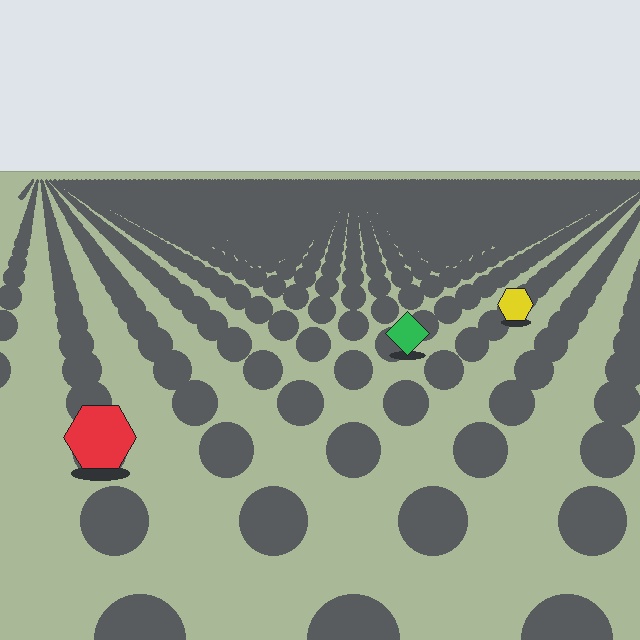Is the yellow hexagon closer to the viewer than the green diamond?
No. The green diamond is closer — you can tell from the texture gradient: the ground texture is coarser near it.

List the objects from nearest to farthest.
From nearest to farthest: the red hexagon, the green diamond, the yellow hexagon.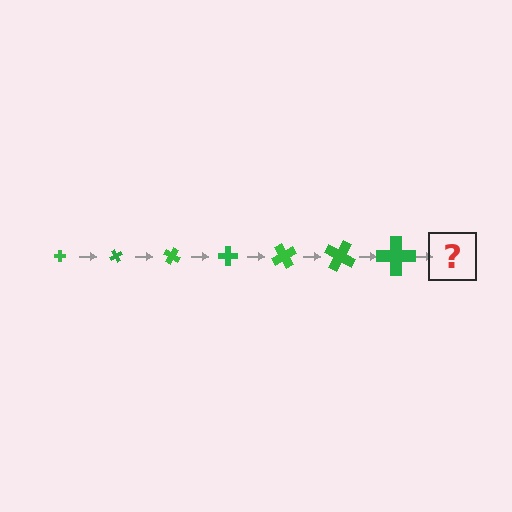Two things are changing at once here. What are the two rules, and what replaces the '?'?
The two rules are that the cross grows larger each step and it rotates 60 degrees each step. The '?' should be a cross, larger than the previous one and rotated 420 degrees from the start.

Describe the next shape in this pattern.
It should be a cross, larger than the previous one and rotated 420 degrees from the start.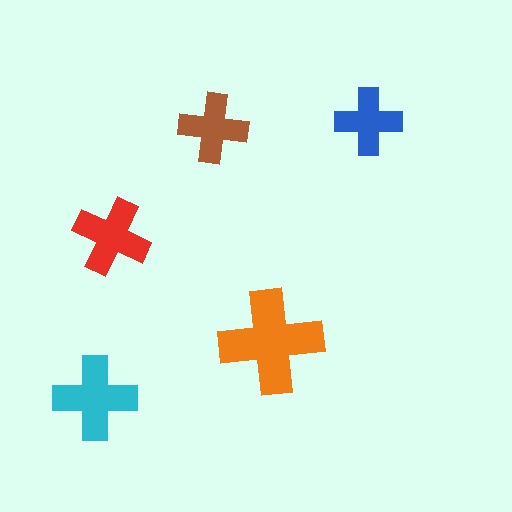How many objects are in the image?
There are 5 objects in the image.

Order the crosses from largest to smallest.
the orange one, the cyan one, the red one, the brown one, the blue one.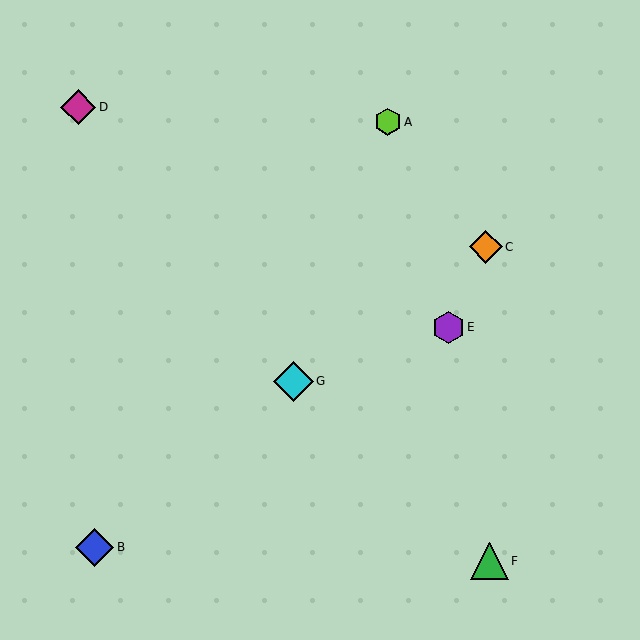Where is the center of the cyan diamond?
The center of the cyan diamond is at (293, 381).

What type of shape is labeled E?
Shape E is a purple hexagon.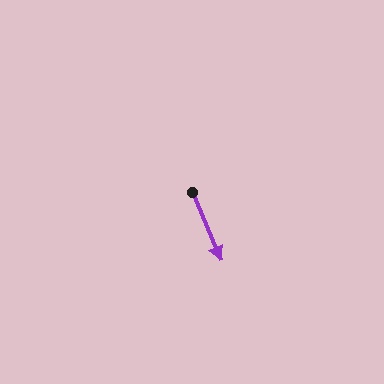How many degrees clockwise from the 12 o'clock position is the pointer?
Approximately 157 degrees.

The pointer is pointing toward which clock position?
Roughly 5 o'clock.